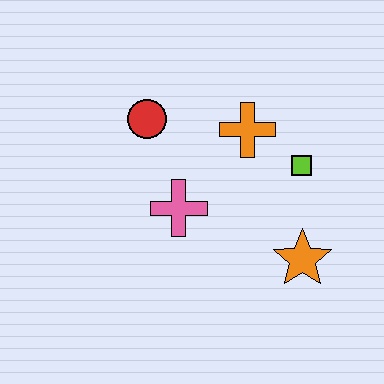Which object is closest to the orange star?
The lime square is closest to the orange star.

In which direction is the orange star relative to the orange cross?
The orange star is below the orange cross.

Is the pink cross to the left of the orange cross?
Yes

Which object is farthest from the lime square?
The red circle is farthest from the lime square.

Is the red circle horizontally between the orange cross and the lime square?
No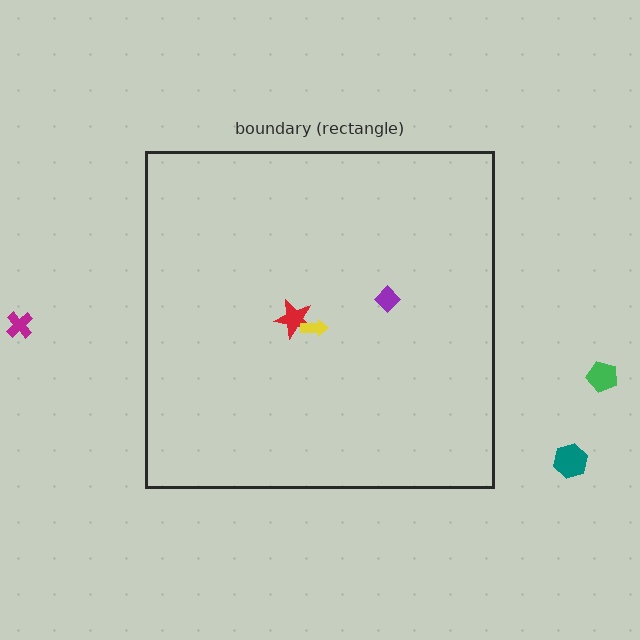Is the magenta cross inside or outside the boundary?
Outside.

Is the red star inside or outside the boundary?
Inside.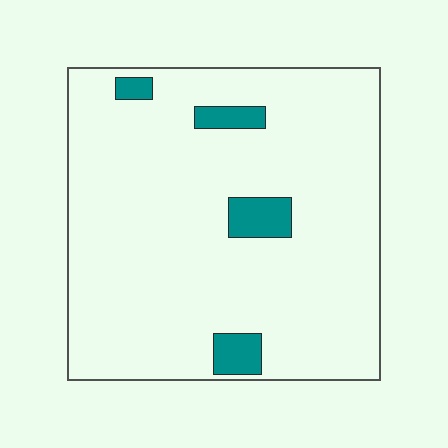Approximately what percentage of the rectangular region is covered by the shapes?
Approximately 5%.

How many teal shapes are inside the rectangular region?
4.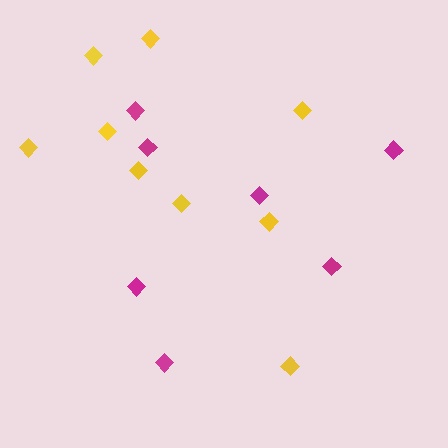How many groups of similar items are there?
There are 2 groups: one group of magenta diamonds (7) and one group of yellow diamonds (9).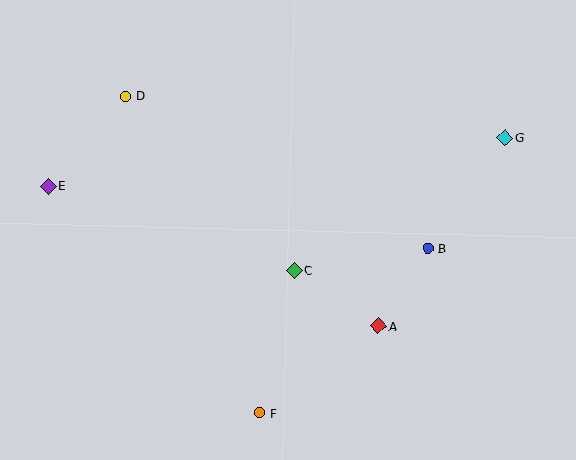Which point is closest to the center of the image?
Point C at (294, 270) is closest to the center.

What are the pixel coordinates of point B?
Point B is at (428, 248).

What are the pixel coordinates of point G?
Point G is at (505, 138).